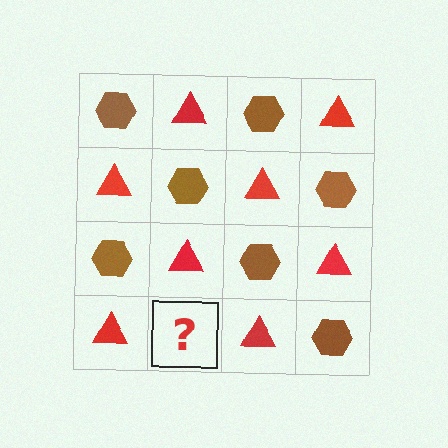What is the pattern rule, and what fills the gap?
The rule is that it alternates brown hexagon and red triangle in a checkerboard pattern. The gap should be filled with a brown hexagon.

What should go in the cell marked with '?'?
The missing cell should contain a brown hexagon.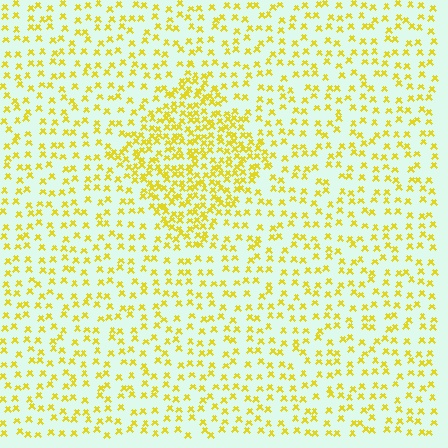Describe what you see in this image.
The image contains small yellow elements arranged at two different densities. A diamond-shaped region is visible where the elements are more densely packed than the surrounding area.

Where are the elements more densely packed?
The elements are more densely packed inside the diamond boundary.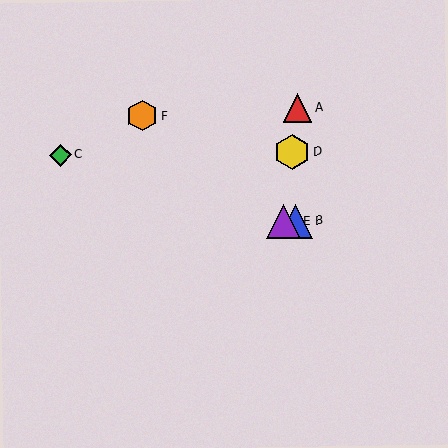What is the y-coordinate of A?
Object A is at y≈108.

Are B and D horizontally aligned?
No, B is at y≈221 and D is at y≈152.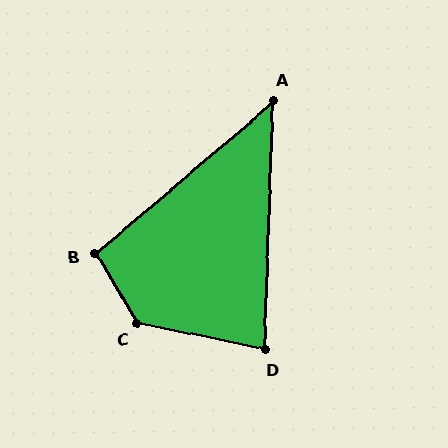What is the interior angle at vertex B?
Approximately 99 degrees (obtuse).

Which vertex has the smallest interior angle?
A, at approximately 48 degrees.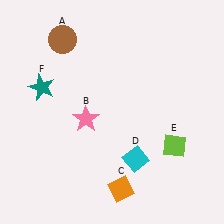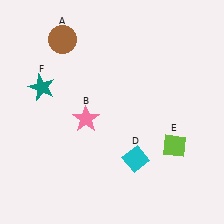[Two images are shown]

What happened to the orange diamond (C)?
The orange diamond (C) was removed in Image 2. It was in the bottom-right area of Image 1.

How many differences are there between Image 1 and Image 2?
There is 1 difference between the two images.